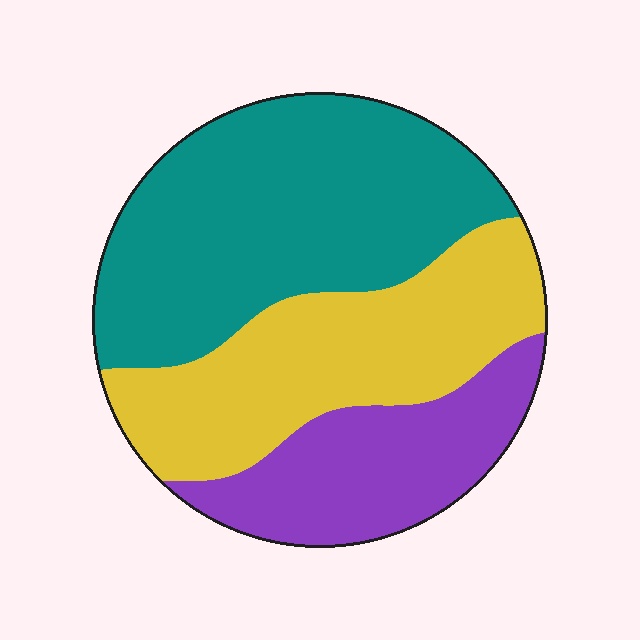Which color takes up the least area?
Purple, at roughly 20%.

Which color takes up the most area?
Teal, at roughly 45%.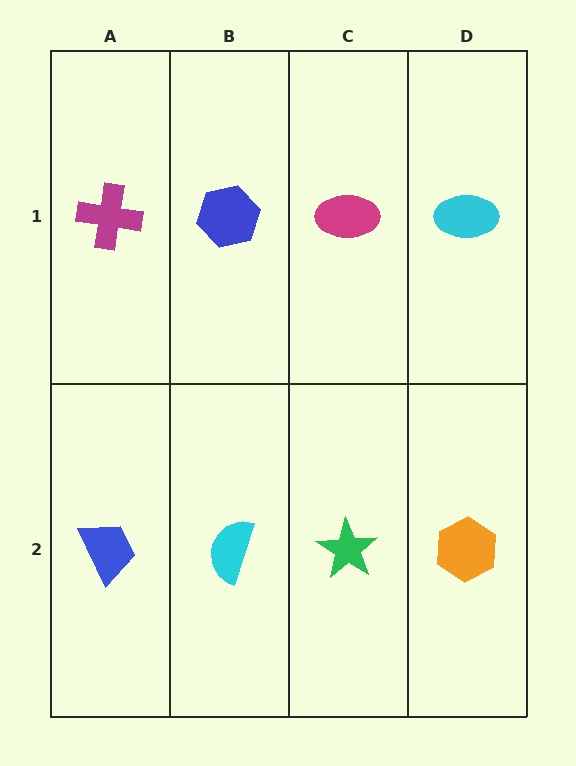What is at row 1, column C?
A magenta ellipse.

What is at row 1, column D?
A cyan ellipse.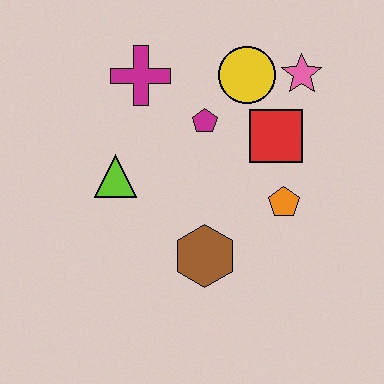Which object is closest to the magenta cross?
The magenta pentagon is closest to the magenta cross.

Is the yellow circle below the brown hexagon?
No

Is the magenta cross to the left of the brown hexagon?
Yes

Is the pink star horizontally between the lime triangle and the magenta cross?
No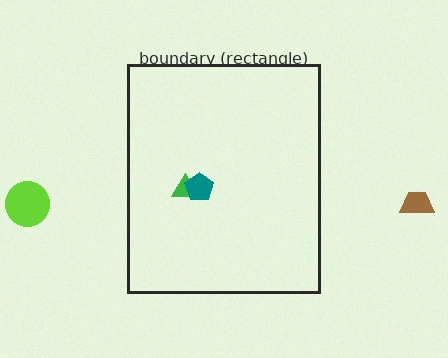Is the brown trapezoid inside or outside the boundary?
Outside.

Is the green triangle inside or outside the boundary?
Inside.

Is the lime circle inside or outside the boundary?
Outside.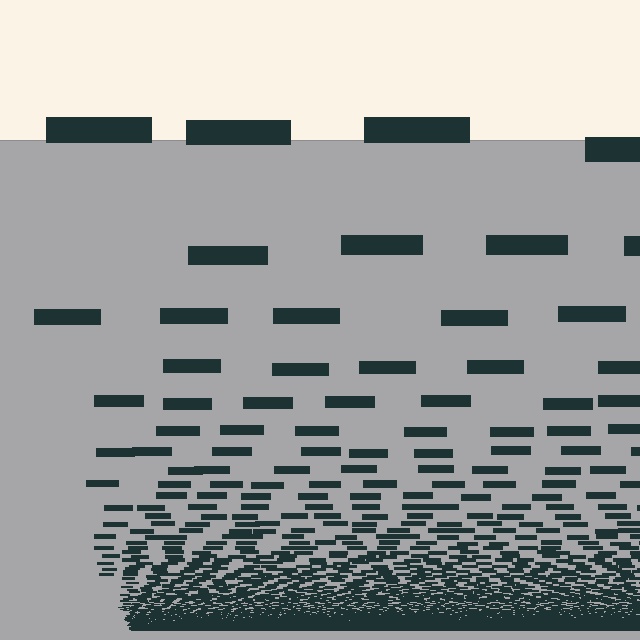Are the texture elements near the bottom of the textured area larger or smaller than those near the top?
Smaller. The gradient is inverted — elements near the bottom are smaller and denser.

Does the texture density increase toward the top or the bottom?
Density increases toward the bottom.